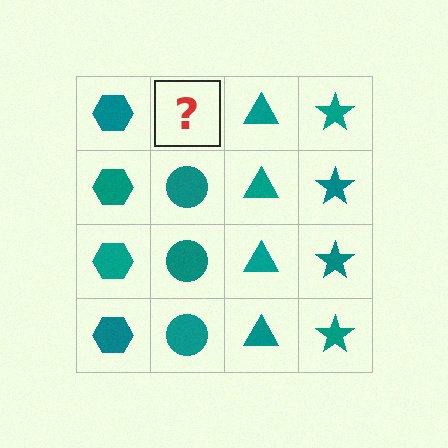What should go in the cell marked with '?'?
The missing cell should contain a teal circle.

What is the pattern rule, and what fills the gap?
The rule is that each column has a consistent shape. The gap should be filled with a teal circle.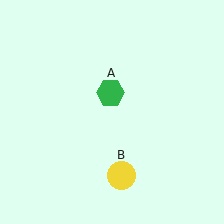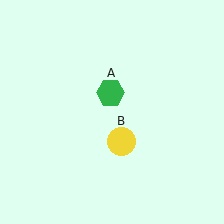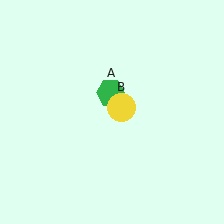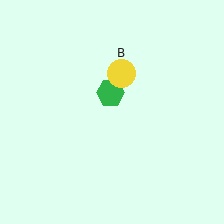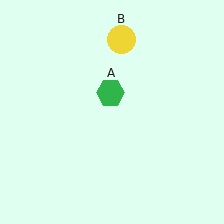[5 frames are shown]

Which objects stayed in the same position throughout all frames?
Green hexagon (object A) remained stationary.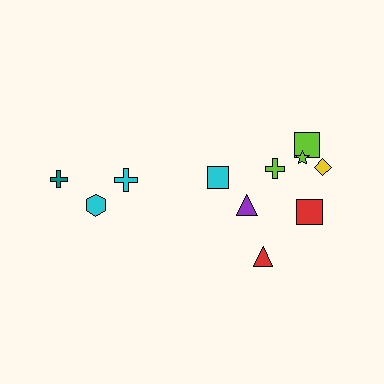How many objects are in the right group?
There are 8 objects.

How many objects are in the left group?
There are 3 objects.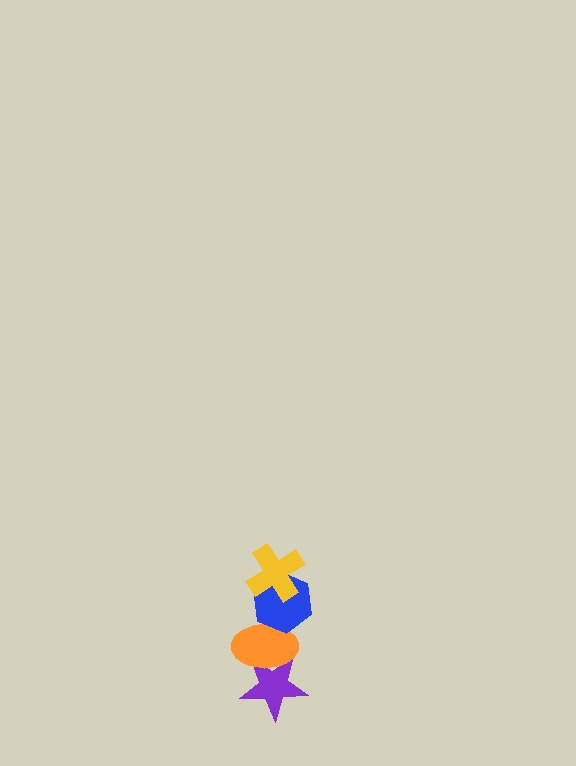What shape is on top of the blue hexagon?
The yellow cross is on top of the blue hexagon.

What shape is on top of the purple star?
The orange ellipse is on top of the purple star.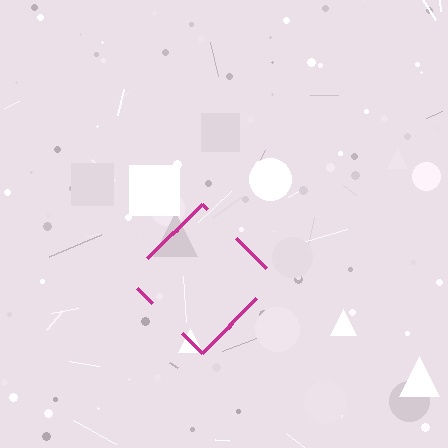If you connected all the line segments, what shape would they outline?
They would outline a diamond.